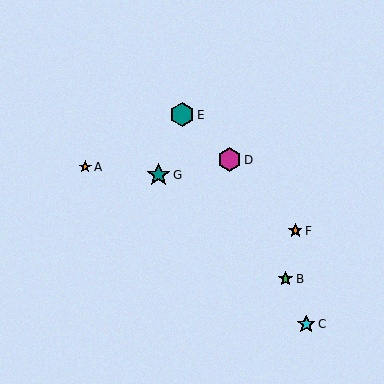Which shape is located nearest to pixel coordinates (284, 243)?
The orange star (labeled F) at (295, 231) is nearest to that location.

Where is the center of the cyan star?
The center of the cyan star is at (306, 324).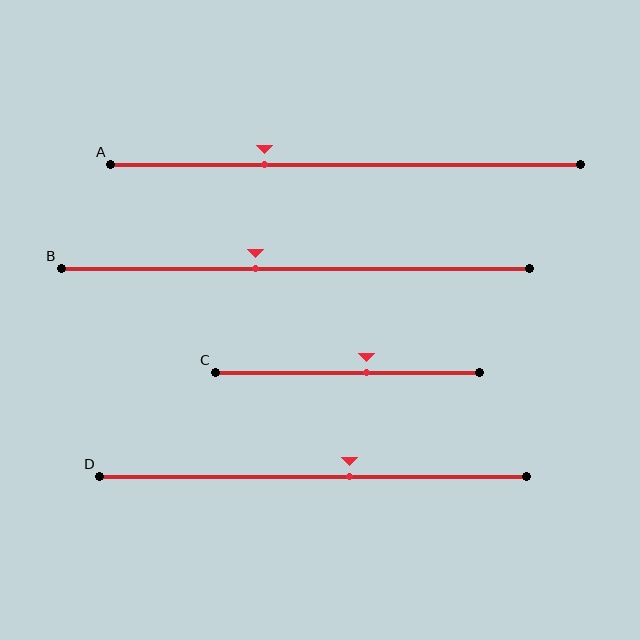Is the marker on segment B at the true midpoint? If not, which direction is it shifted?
No, the marker on segment B is shifted to the left by about 8% of the segment length.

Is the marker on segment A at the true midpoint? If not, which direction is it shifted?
No, the marker on segment A is shifted to the left by about 17% of the segment length.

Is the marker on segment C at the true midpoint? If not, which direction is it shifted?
No, the marker on segment C is shifted to the right by about 7% of the segment length.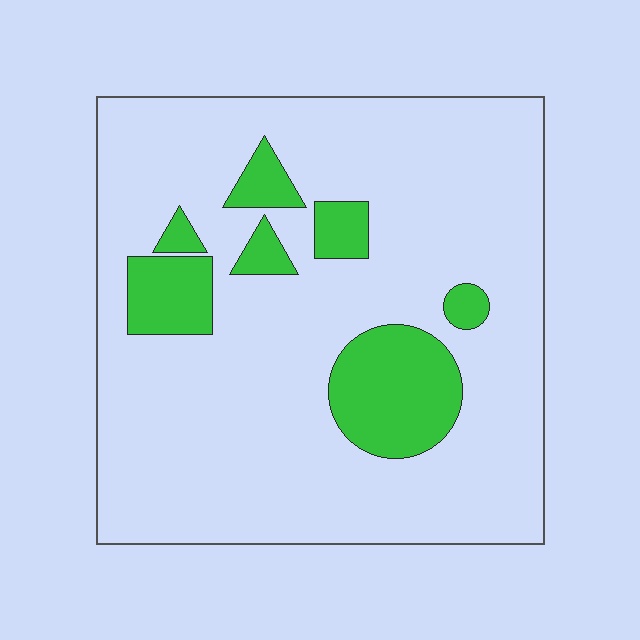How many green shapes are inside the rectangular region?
7.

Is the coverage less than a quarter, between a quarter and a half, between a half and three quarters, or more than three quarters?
Less than a quarter.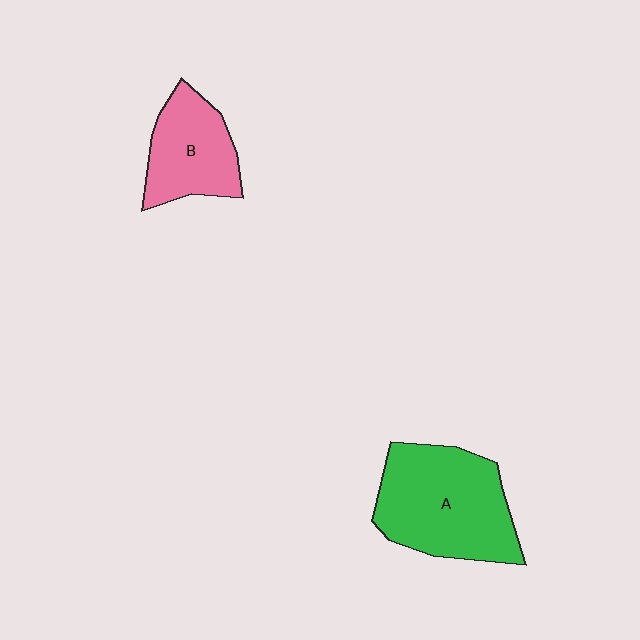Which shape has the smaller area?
Shape B (pink).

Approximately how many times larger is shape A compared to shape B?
Approximately 1.6 times.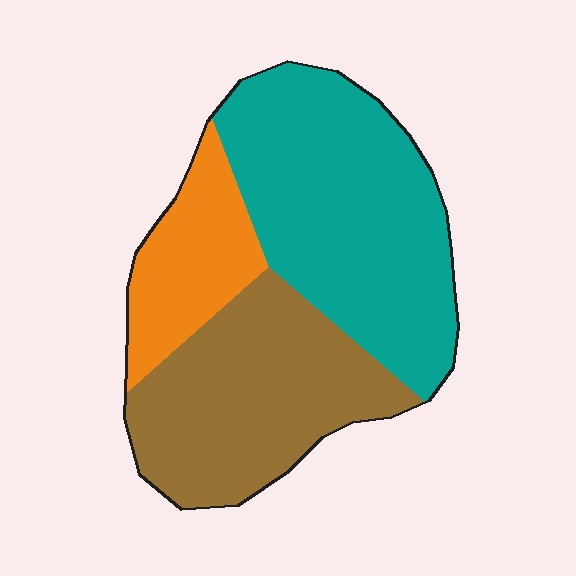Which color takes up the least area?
Orange, at roughly 20%.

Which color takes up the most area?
Teal, at roughly 45%.